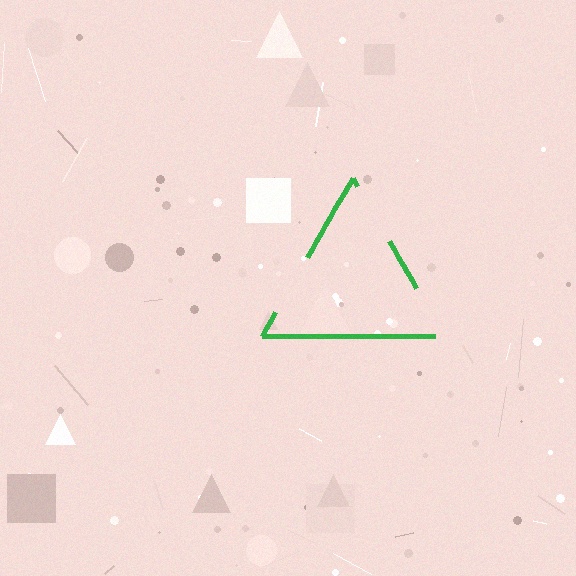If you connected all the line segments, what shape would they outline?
They would outline a triangle.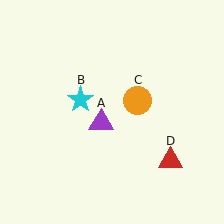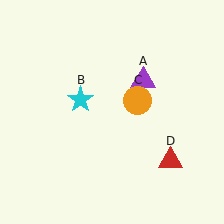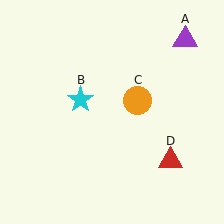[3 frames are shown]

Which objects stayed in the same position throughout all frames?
Cyan star (object B) and orange circle (object C) and red triangle (object D) remained stationary.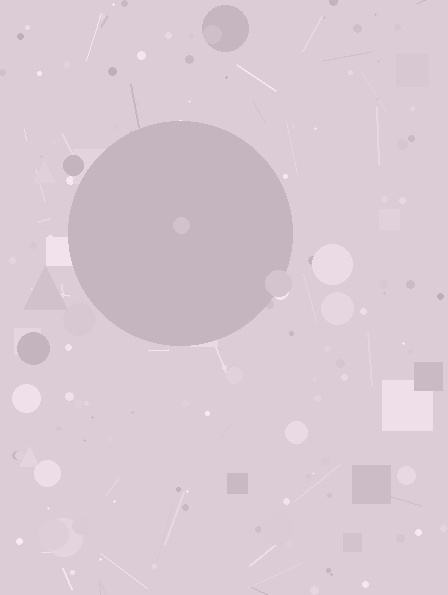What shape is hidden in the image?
A circle is hidden in the image.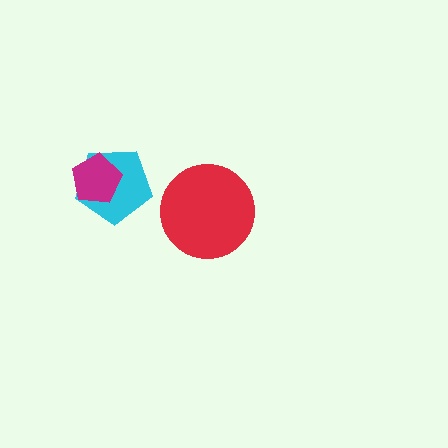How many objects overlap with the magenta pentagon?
1 object overlaps with the magenta pentagon.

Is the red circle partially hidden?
No, no other shape covers it.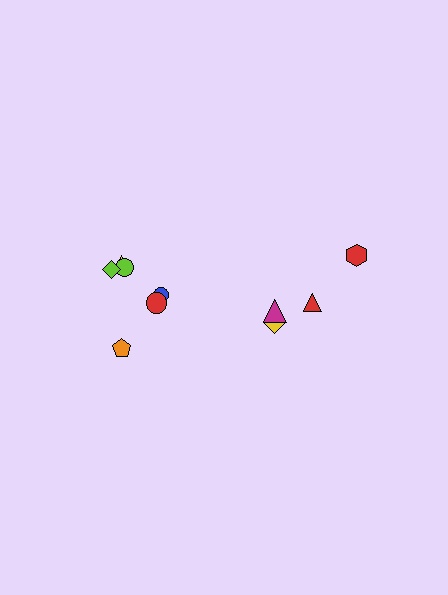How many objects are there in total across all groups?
There are 10 objects.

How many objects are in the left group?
There are 6 objects.